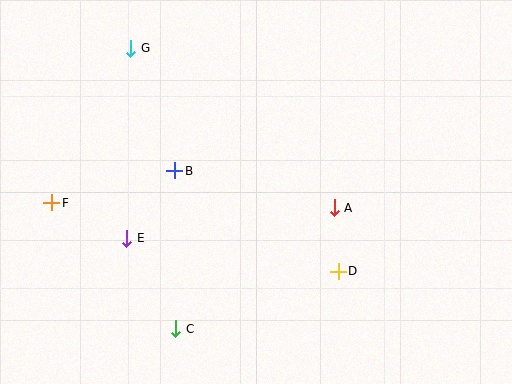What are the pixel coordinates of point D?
Point D is at (338, 271).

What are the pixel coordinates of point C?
Point C is at (176, 329).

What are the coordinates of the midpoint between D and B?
The midpoint between D and B is at (256, 221).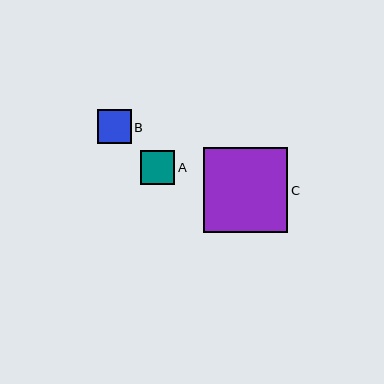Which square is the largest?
Square C is the largest with a size of approximately 84 pixels.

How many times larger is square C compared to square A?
Square C is approximately 2.5 times the size of square A.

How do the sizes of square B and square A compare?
Square B and square A are approximately the same size.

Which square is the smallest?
Square A is the smallest with a size of approximately 34 pixels.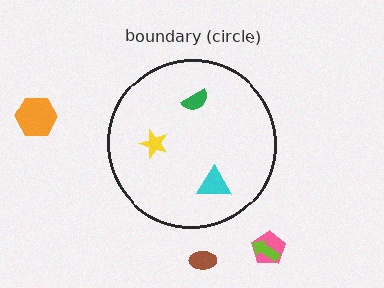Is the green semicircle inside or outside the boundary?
Inside.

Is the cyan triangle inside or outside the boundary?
Inside.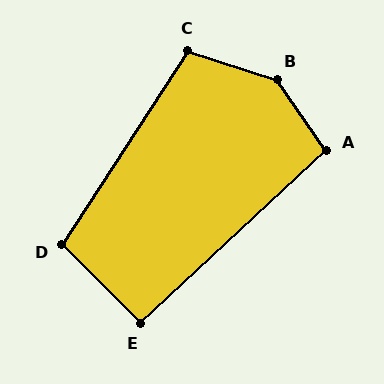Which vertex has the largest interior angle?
B, at approximately 143 degrees.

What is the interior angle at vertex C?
Approximately 105 degrees (obtuse).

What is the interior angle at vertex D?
Approximately 102 degrees (obtuse).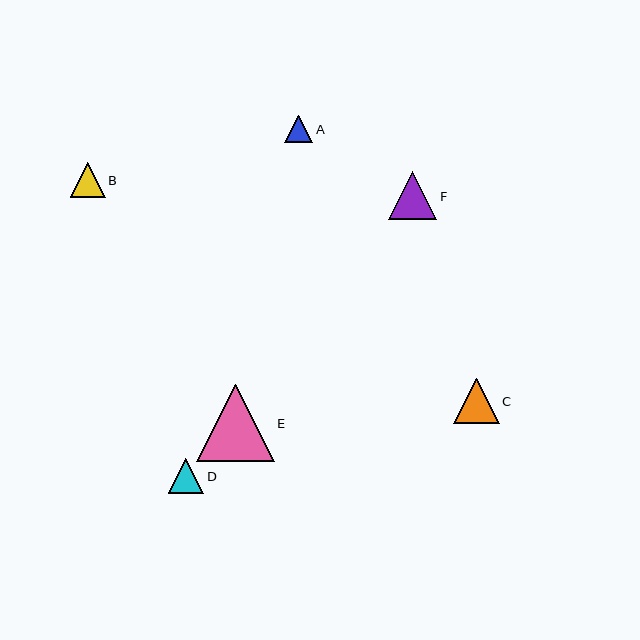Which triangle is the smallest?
Triangle A is the smallest with a size of approximately 28 pixels.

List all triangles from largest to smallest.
From largest to smallest: E, F, C, D, B, A.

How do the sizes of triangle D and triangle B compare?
Triangle D and triangle B are approximately the same size.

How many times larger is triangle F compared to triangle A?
Triangle F is approximately 1.7 times the size of triangle A.